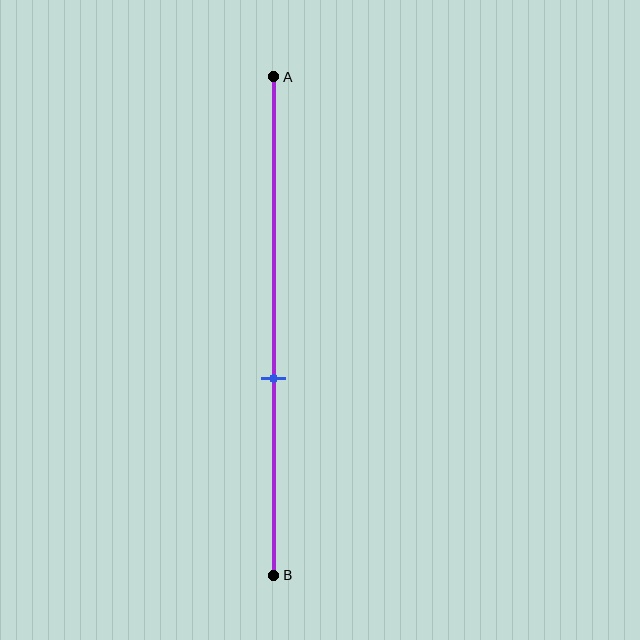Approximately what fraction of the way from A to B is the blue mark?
The blue mark is approximately 60% of the way from A to B.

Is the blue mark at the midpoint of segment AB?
No, the mark is at about 60% from A, not at the 50% midpoint.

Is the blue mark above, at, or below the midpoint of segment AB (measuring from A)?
The blue mark is below the midpoint of segment AB.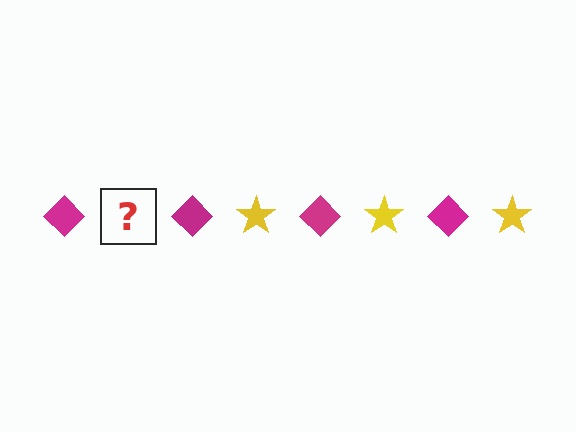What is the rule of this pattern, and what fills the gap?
The rule is that the pattern alternates between magenta diamond and yellow star. The gap should be filled with a yellow star.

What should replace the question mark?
The question mark should be replaced with a yellow star.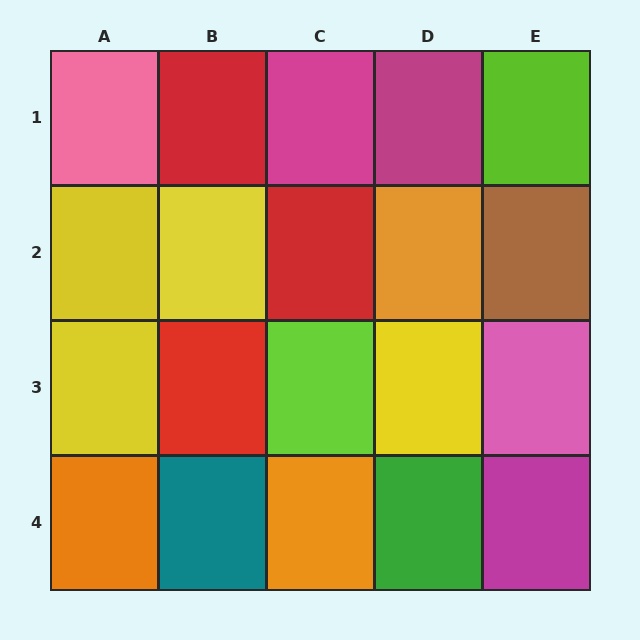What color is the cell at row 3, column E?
Pink.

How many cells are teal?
1 cell is teal.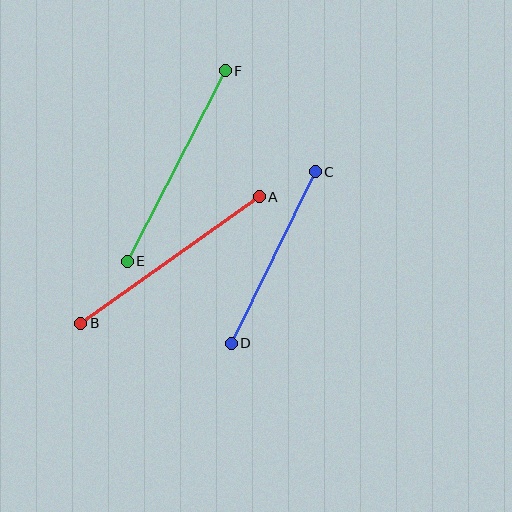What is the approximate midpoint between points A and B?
The midpoint is at approximately (170, 260) pixels.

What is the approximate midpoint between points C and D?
The midpoint is at approximately (273, 257) pixels.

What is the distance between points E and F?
The distance is approximately 215 pixels.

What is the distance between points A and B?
The distance is approximately 219 pixels.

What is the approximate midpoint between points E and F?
The midpoint is at approximately (176, 166) pixels.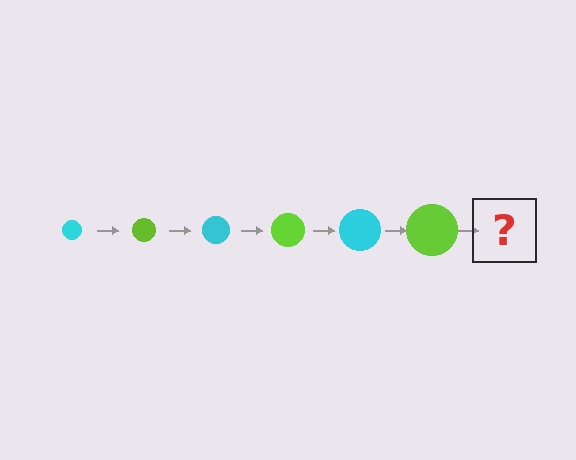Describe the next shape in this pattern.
It should be a cyan circle, larger than the previous one.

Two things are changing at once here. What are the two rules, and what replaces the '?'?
The two rules are that the circle grows larger each step and the color cycles through cyan and lime. The '?' should be a cyan circle, larger than the previous one.